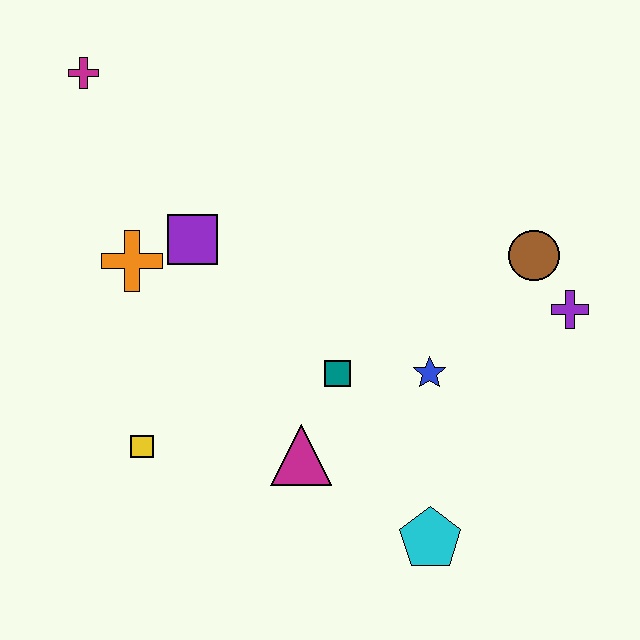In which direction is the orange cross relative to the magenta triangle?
The orange cross is above the magenta triangle.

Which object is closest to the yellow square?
The magenta triangle is closest to the yellow square.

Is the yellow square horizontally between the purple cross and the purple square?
No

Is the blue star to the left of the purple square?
No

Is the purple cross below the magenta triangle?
No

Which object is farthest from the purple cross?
The magenta cross is farthest from the purple cross.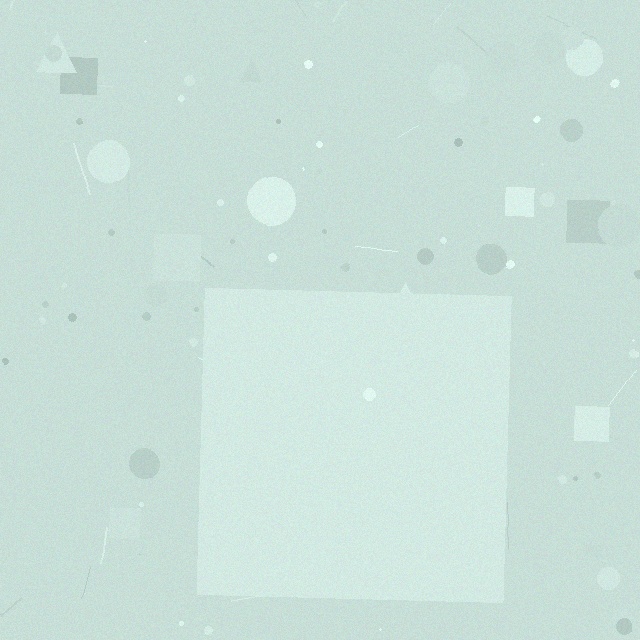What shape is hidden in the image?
A square is hidden in the image.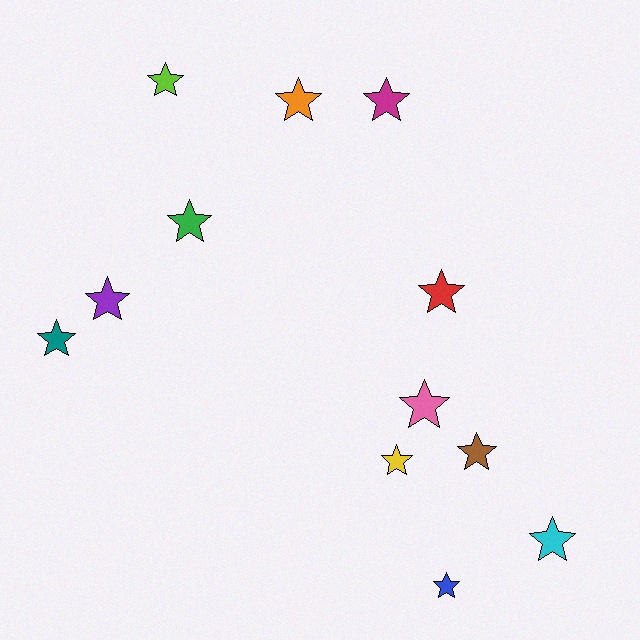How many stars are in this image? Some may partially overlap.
There are 12 stars.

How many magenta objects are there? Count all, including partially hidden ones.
There is 1 magenta object.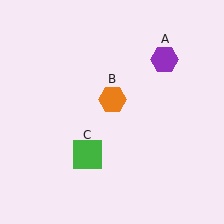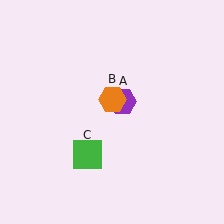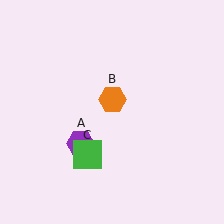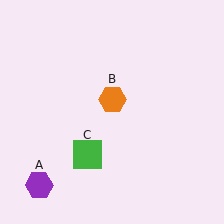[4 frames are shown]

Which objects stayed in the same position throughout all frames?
Orange hexagon (object B) and green square (object C) remained stationary.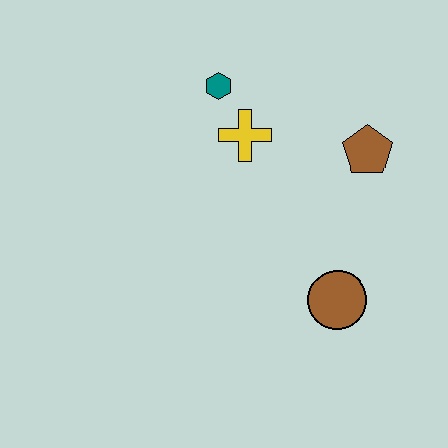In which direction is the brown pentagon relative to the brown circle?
The brown pentagon is above the brown circle.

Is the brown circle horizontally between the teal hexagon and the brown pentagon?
Yes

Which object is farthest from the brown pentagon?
The teal hexagon is farthest from the brown pentagon.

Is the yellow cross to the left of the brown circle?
Yes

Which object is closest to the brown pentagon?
The yellow cross is closest to the brown pentagon.